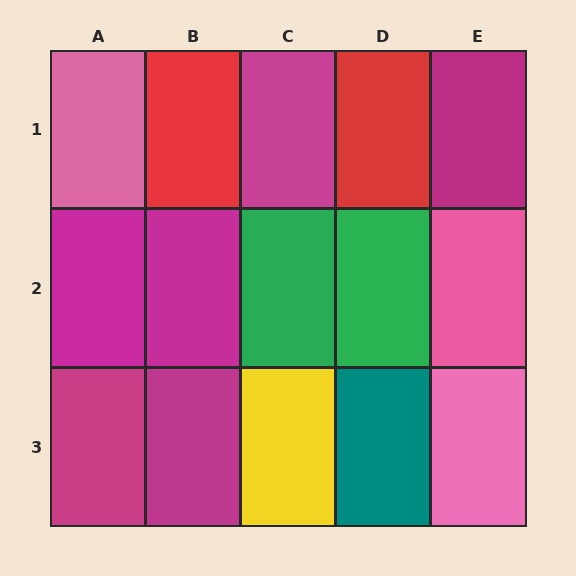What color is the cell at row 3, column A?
Magenta.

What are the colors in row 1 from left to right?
Pink, red, magenta, red, magenta.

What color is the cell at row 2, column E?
Pink.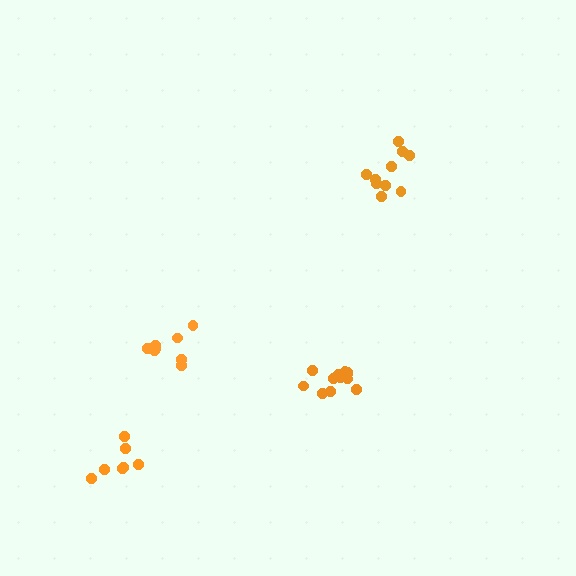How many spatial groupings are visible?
There are 4 spatial groupings.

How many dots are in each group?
Group 1: 10 dots, Group 2: 7 dots, Group 3: 8 dots, Group 4: 12 dots (37 total).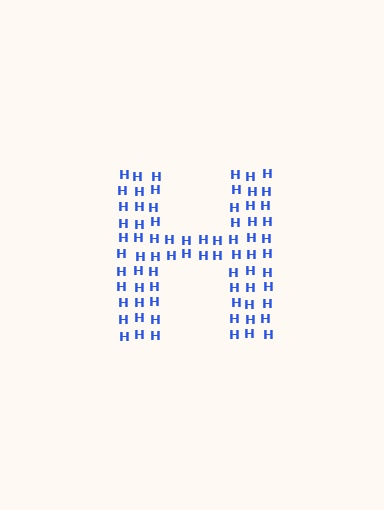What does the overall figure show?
The overall figure shows the letter H.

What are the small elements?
The small elements are letter H's.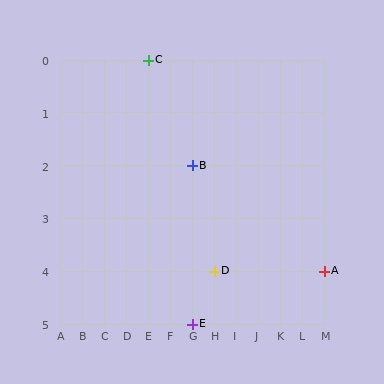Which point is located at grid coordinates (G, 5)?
Point E is at (G, 5).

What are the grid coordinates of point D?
Point D is at grid coordinates (H, 4).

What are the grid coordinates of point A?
Point A is at grid coordinates (M, 4).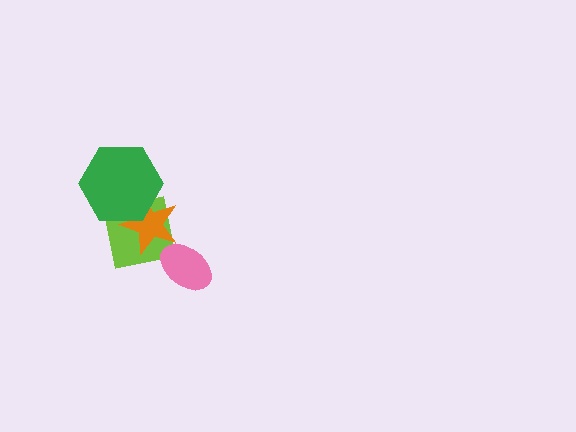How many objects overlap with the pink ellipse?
0 objects overlap with the pink ellipse.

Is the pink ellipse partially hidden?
No, no other shape covers it.